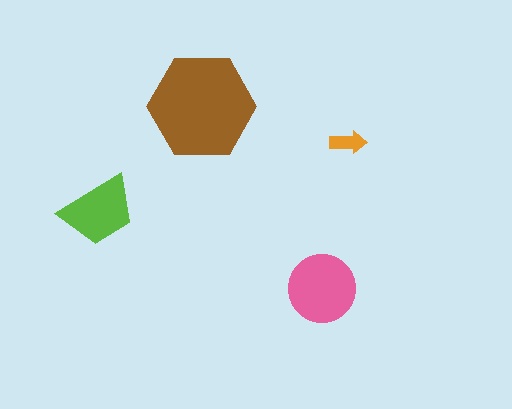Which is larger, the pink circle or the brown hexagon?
The brown hexagon.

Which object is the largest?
The brown hexagon.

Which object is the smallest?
The orange arrow.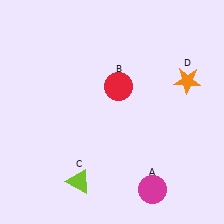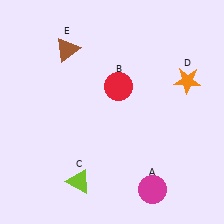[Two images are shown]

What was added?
A brown triangle (E) was added in Image 2.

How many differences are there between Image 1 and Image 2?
There is 1 difference between the two images.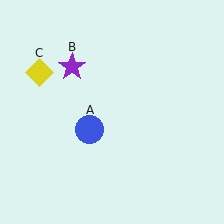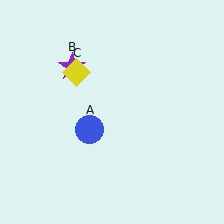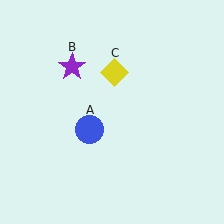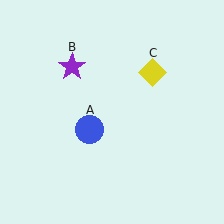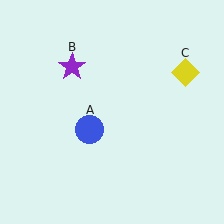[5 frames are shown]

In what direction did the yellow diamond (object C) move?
The yellow diamond (object C) moved right.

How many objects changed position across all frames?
1 object changed position: yellow diamond (object C).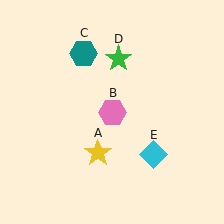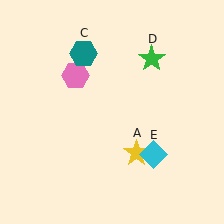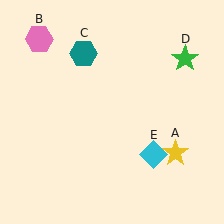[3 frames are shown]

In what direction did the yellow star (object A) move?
The yellow star (object A) moved right.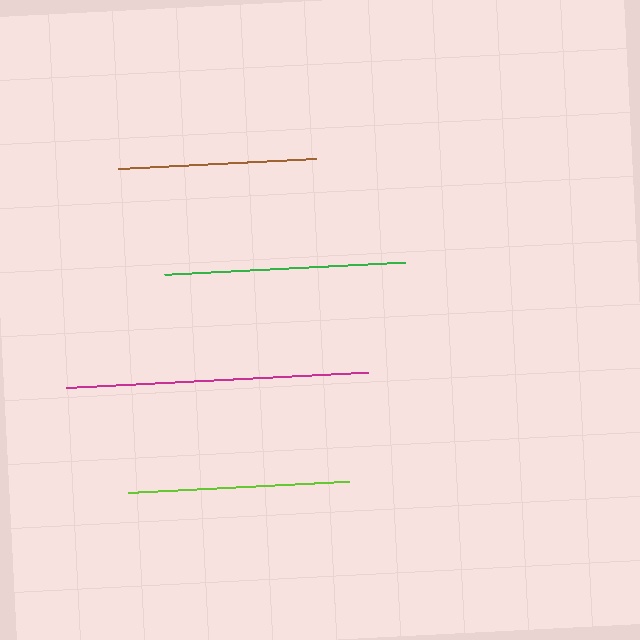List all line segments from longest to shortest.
From longest to shortest: magenta, green, lime, brown.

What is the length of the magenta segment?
The magenta segment is approximately 302 pixels long.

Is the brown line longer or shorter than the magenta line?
The magenta line is longer than the brown line.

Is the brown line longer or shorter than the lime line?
The lime line is longer than the brown line.